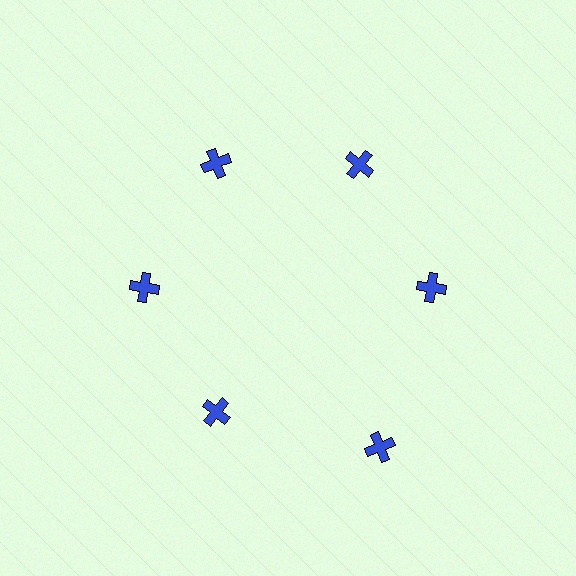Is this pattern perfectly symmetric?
No. The 6 blue crosses are arranged in a ring, but one element near the 5 o'clock position is pushed outward from the center, breaking the 6-fold rotational symmetry.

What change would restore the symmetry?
The symmetry would be restored by moving it inward, back onto the ring so that all 6 crosses sit at equal angles and equal distance from the center.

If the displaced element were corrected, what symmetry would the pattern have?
It would have 6-fold rotational symmetry — the pattern would map onto itself every 60 degrees.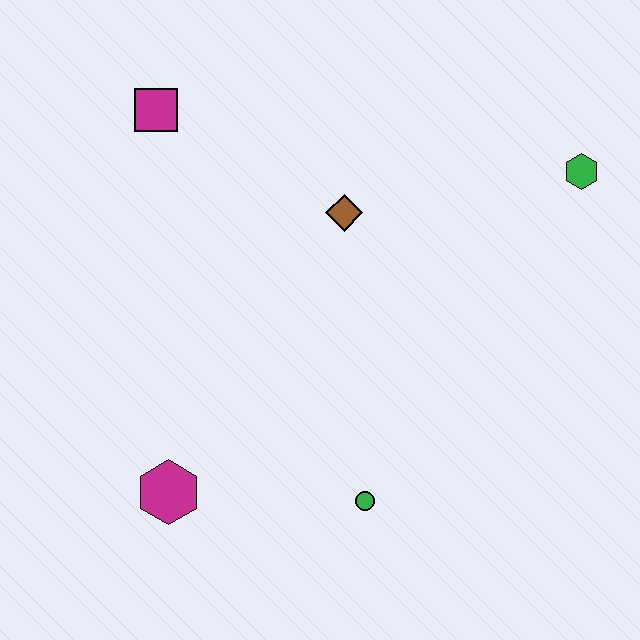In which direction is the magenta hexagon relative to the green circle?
The magenta hexagon is to the left of the green circle.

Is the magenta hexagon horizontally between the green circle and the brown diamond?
No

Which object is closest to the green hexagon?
The brown diamond is closest to the green hexagon.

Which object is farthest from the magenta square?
The green circle is farthest from the magenta square.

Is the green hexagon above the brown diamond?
Yes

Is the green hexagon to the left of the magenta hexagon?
No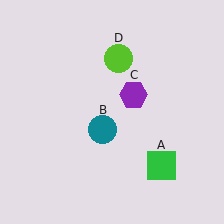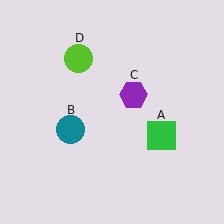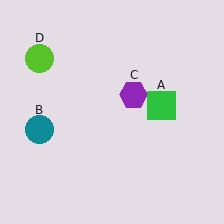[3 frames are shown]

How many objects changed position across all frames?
3 objects changed position: green square (object A), teal circle (object B), lime circle (object D).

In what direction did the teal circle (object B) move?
The teal circle (object B) moved left.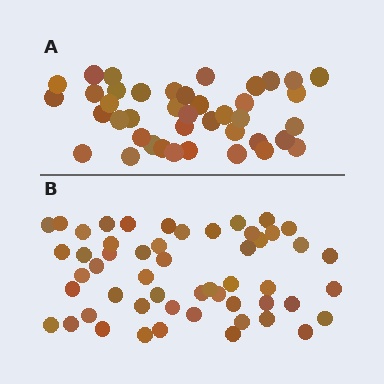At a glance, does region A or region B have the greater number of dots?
Region B (the bottom region) has more dots.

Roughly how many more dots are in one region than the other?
Region B has roughly 12 or so more dots than region A.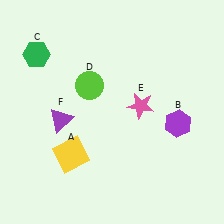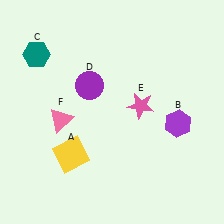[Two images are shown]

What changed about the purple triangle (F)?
In Image 1, F is purple. In Image 2, it changed to pink.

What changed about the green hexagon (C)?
In Image 1, C is green. In Image 2, it changed to teal.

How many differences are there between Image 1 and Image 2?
There are 3 differences between the two images.